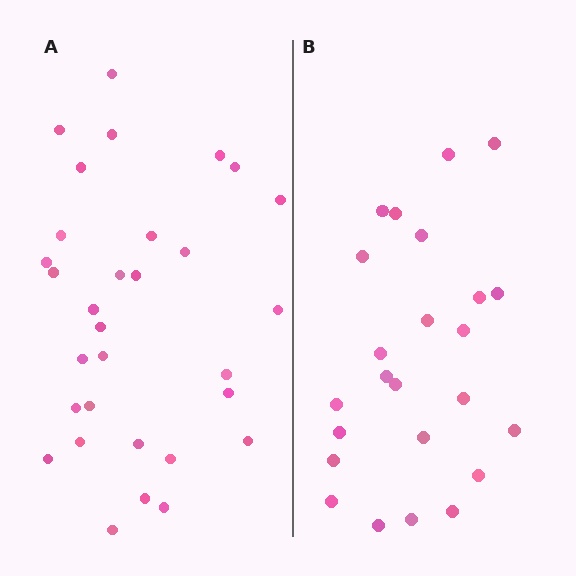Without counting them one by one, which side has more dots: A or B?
Region A (the left region) has more dots.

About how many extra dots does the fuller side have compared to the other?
Region A has roughly 8 or so more dots than region B.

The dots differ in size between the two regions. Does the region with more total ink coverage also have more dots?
No. Region B has more total ink coverage because its dots are larger, but region A actually contains more individual dots. Total area can be misleading — the number of items is what matters here.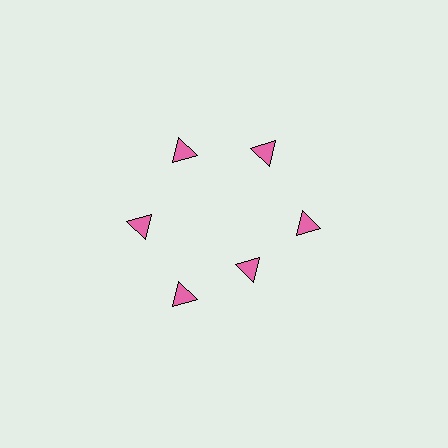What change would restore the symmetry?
The symmetry would be restored by moving it outward, back onto the ring so that all 6 triangles sit at equal angles and equal distance from the center.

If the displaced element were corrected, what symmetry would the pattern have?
It would have 6-fold rotational symmetry — the pattern would map onto itself every 60 degrees.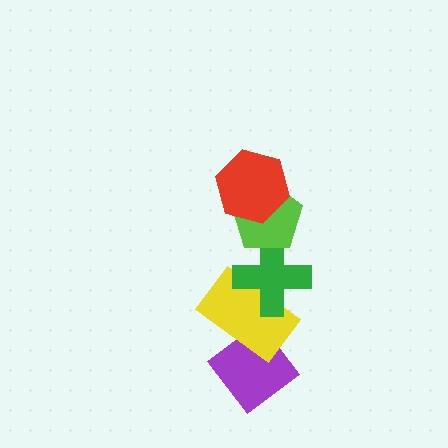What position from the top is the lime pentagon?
The lime pentagon is 2nd from the top.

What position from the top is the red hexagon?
The red hexagon is 1st from the top.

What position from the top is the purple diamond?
The purple diamond is 5th from the top.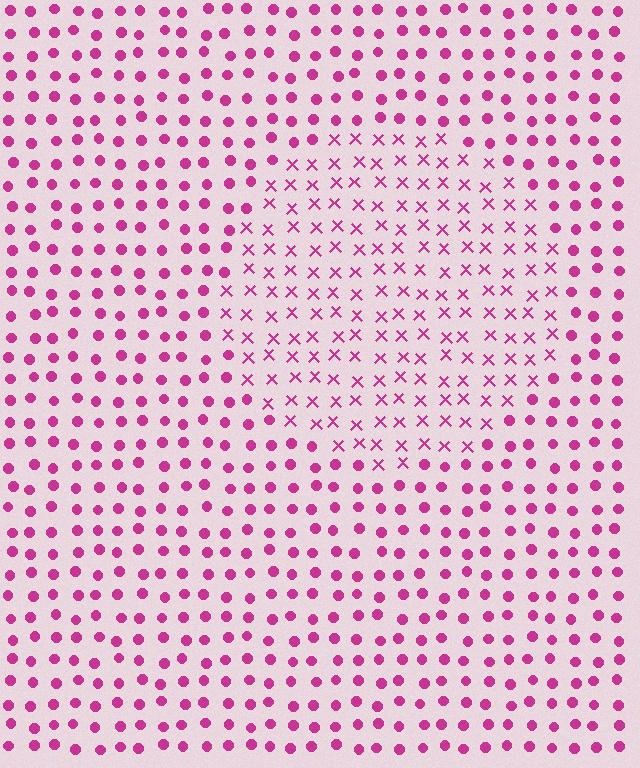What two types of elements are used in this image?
The image uses X marks inside the circle region and circles outside it.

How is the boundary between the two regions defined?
The boundary is defined by a change in element shape: X marks inside vs. circles outside. All elements share the same color and spacing.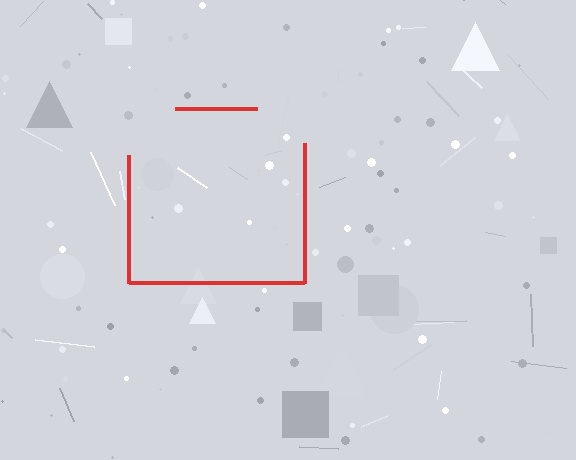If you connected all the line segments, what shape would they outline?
They would outline a square.